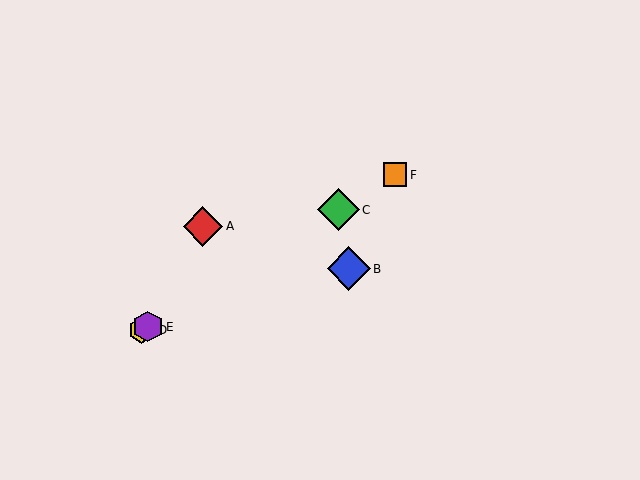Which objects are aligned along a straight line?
Objects C, D, E, F are aligned along a straight line.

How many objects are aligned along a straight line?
4 objects (C, D, E, F) are aligned along a straight line.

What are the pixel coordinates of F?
Object F is at (395, 175).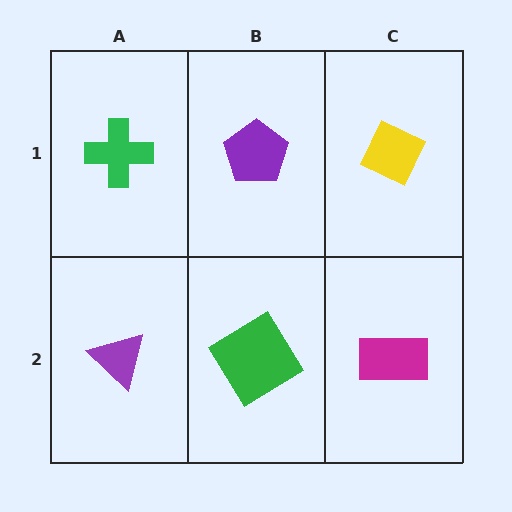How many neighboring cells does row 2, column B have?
3.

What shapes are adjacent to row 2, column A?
A green cross (row 1, column A), a green diamond (row 2, column B).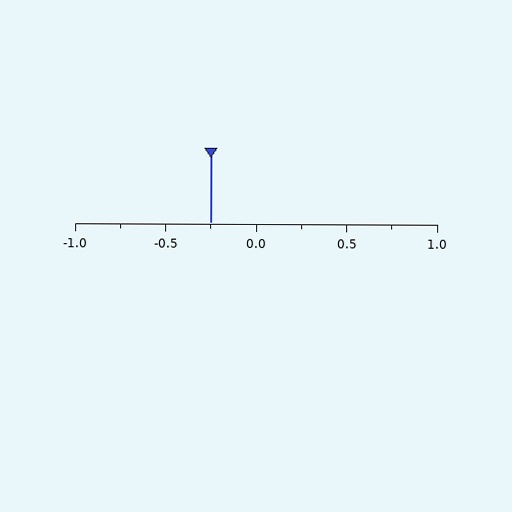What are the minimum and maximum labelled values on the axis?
The axis runs from -1.0 to 1.0.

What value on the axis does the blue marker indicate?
The marker indicates approximately -0.25.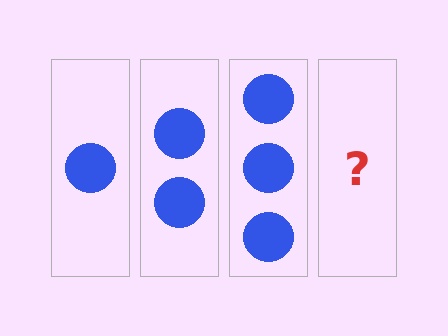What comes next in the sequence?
The next element should be 4 circles.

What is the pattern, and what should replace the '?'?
The pattern is that each step adds one more circle. The '?' should be 4 circles.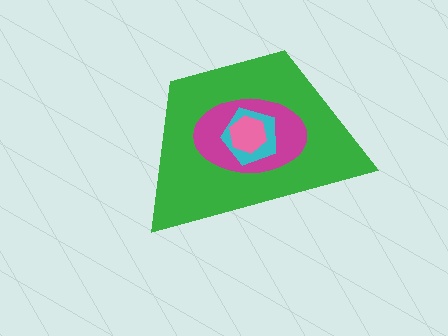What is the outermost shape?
The green trapezoid.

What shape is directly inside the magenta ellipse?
The cyan pentagon.